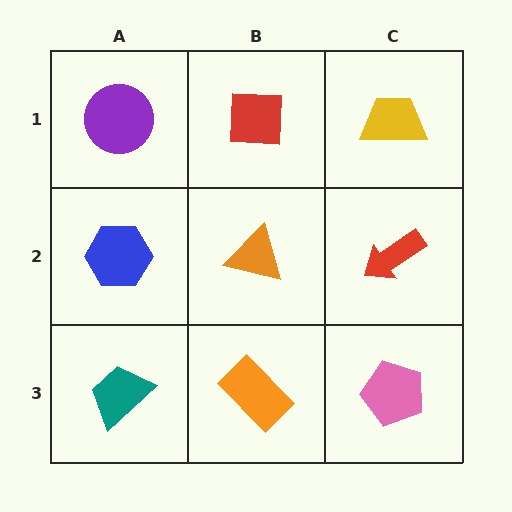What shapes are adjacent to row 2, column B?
A red square (row 1, column B), an orange rectangle (row 3, column B), a blue hexagon (row 2, column A), a red arrow (row 2, column C).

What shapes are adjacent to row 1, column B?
An orange triangle (row 2, column B), a purple circle (row 1, column A), a yellow trapezoid (row 1, column C).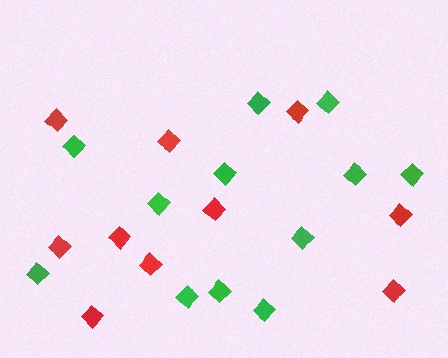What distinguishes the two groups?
There are 2 groups: one group of red diamonds (10) and one group of green diamonds (12).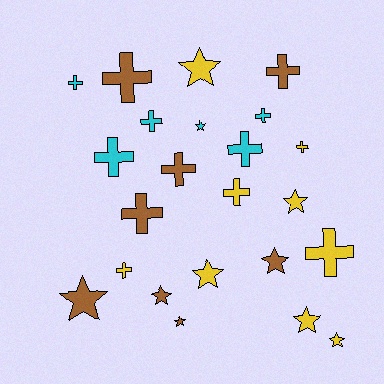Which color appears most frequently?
Yellow, with 9 objects.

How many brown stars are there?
There are 4 brown stars.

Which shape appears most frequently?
Cross, with 13 objects.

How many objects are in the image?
There are 23 objects.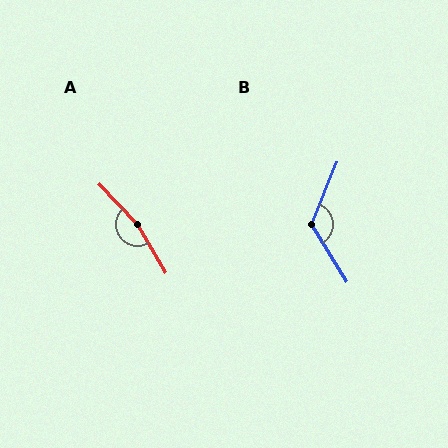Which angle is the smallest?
B, at approximately 126 degrees.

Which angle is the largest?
A, at approximately 167 degrees.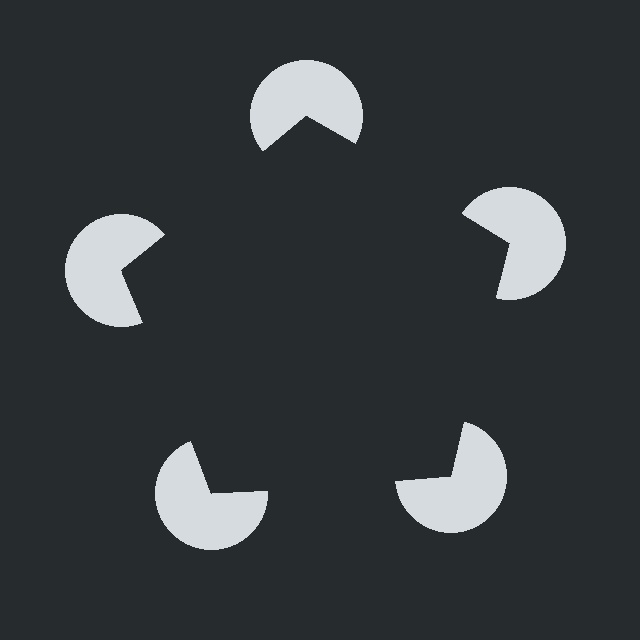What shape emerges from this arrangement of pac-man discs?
An illusory pentagon — its edges are inferred from the aligned wedge cuts in the pac-man discs, not physically drawn.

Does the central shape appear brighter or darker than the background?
It typically appears slightly darker than the background, even though no actual brightness change is drawn.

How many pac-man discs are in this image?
There are 5 — one at each vertex of the illusory pentagon.